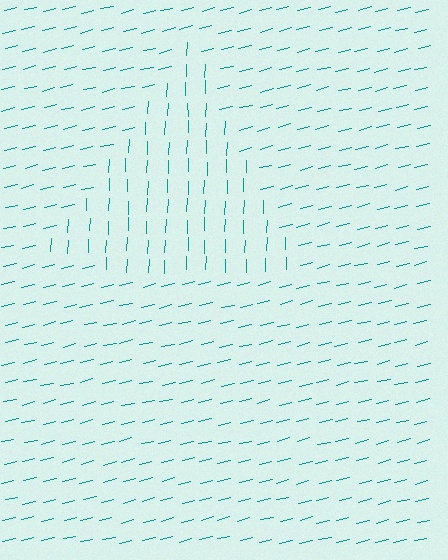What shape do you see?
I see a triangle.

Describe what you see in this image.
The image is filled with small teal line segments. A triangle region in the image has lines oriented differently from the surrounding lines, creating a visible texture boundary.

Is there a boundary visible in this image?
Yes, there is a texture boundary formed by a change in line orientation.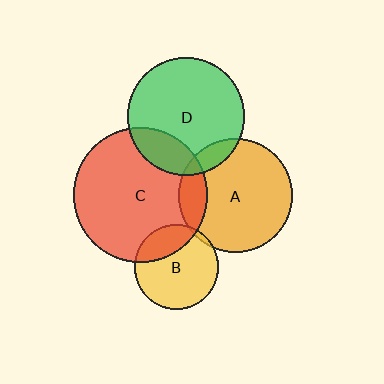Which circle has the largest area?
Circle C (red).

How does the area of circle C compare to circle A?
Approximately 1.4 times.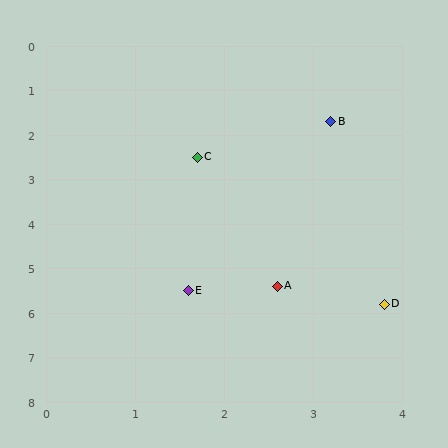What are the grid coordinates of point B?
Point B is at approximately (3.2, 1.7).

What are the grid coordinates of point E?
Point E is at approximately (1.6, 5.5).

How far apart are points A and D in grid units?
Points A and D are about 1.3 grid units apart.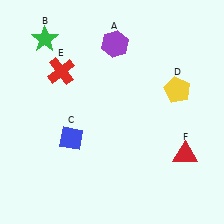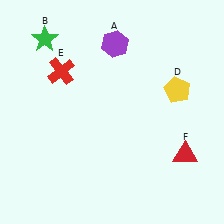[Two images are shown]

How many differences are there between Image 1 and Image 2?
There is 1 difference between the two images.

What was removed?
The blue diamond (C) was removed in Image 2.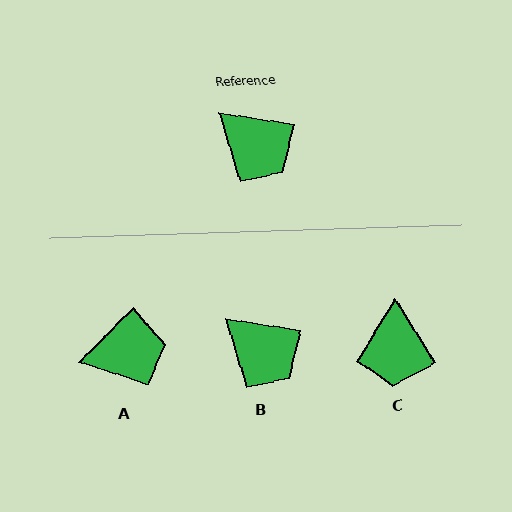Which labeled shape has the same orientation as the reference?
B.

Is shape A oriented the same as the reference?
No, it is off by about 55 degrees.